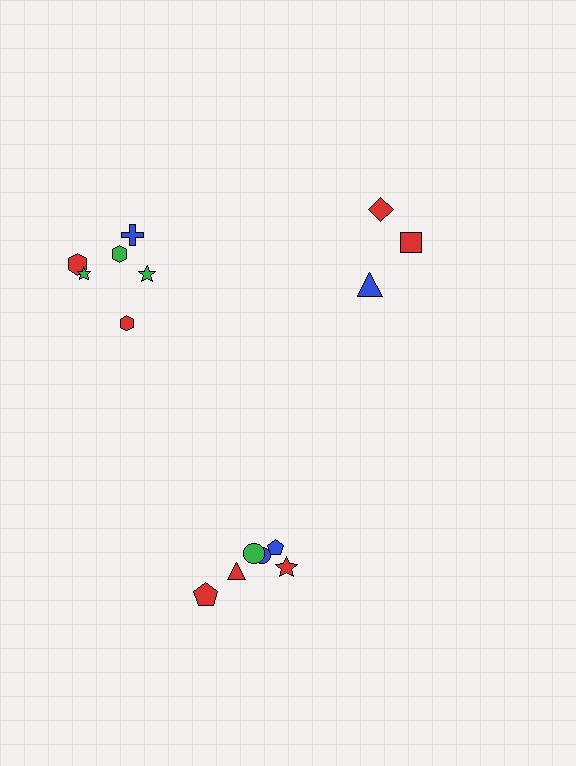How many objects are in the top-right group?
There are 3 objects.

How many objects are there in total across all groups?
There are 15 objects.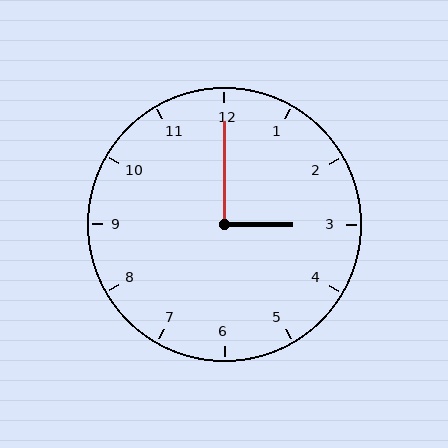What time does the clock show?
3:00.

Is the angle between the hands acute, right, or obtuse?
It is right.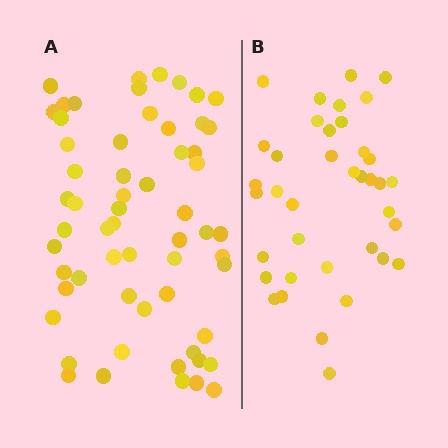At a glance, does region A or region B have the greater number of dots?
Region A (the left region) has more dots.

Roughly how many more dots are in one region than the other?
Region A has approximately 20 more dots than region B.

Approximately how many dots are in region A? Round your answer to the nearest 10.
About 60 dots. (The exact count is 59, which rounds to 60.)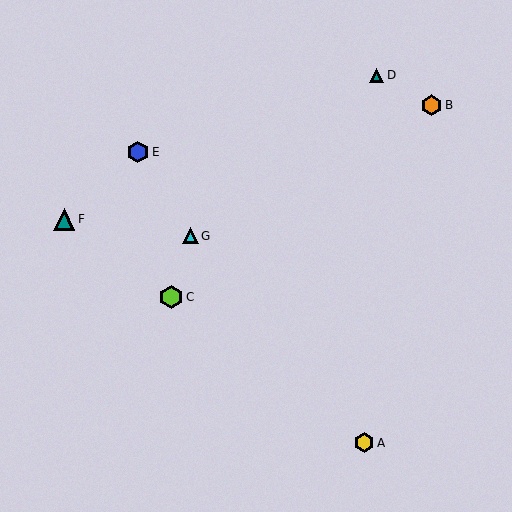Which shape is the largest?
The lime hexagon (labeled C) is the largest.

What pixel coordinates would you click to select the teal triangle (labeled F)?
Click at (64, 219) to select the teal triangle F.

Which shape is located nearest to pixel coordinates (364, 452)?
The yellow hexagon (labeled A) at (364, 443) is nearest to that location.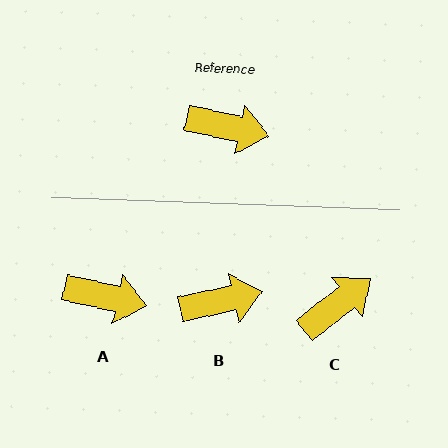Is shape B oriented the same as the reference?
No, it is off by about 25 degrees.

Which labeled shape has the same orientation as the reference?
A.